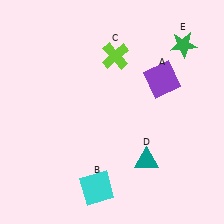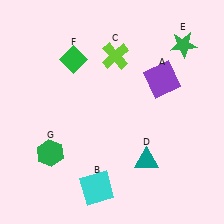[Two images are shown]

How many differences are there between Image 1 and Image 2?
There are 2 differences between the two images.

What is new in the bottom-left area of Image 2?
A green hexagon (G) was added in the bottom-left area of Image 2.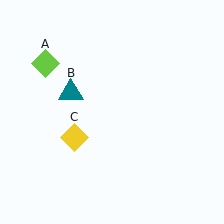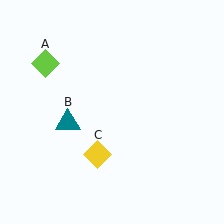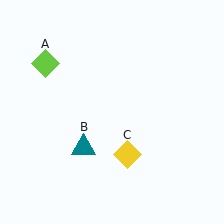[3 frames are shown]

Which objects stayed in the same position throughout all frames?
Lime diamond (object A) remained stationary.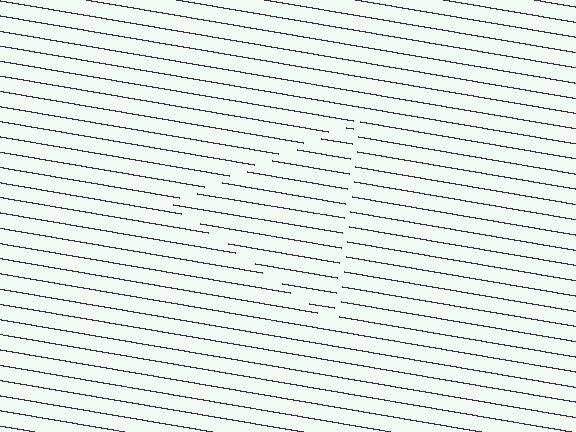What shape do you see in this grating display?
An illusory triangle. The interior of the shape contains the same grating, shifted by half a period — the contour is defined by the phase discontinuity where line-ends from the inner and outer gratings abut.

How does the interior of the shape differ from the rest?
The interior of the shape contains the same grating, shifted by half a period — the contour is defined by the phase discontinuity where line-ends from the inner and outer gratings abut.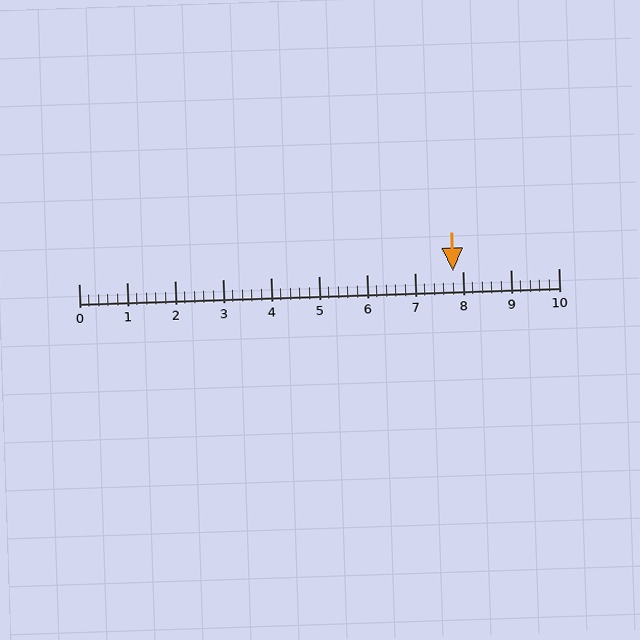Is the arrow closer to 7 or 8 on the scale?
The arrow is closer to 8.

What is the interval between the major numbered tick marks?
The major tick marks are spaced 1 units apart.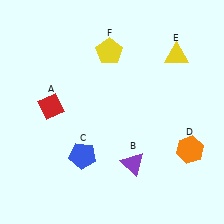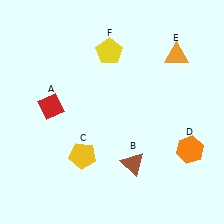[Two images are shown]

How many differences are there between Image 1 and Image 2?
There are 3 differences between the two images.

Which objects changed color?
B changed from purple to brown. C changed from blue to yellow. E changed from yellow to orange.